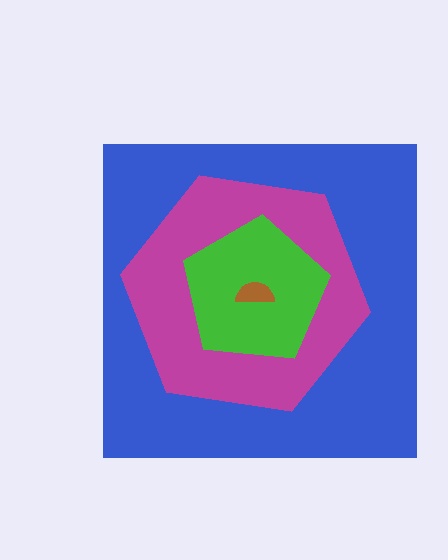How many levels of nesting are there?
4.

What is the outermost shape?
The blue square.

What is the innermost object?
The brown semicircle.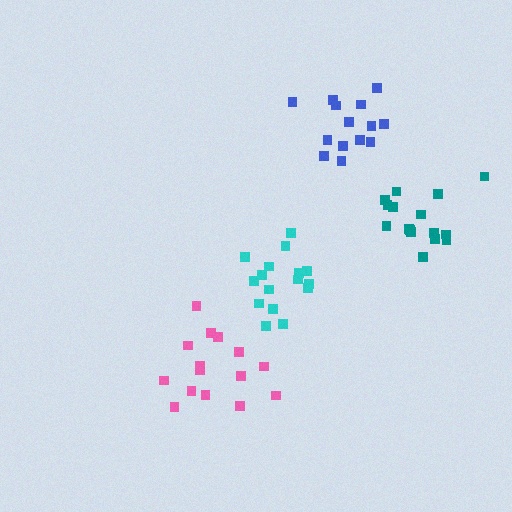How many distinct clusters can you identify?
There are 4 distinct clusters.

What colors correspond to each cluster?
The clusters are colored: blue, cyan, pink, teal.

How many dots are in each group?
Group 1: 14 dots, Group 2: 16 dots, Group 3: 15 dots, Group 4: 16 dots (61 total).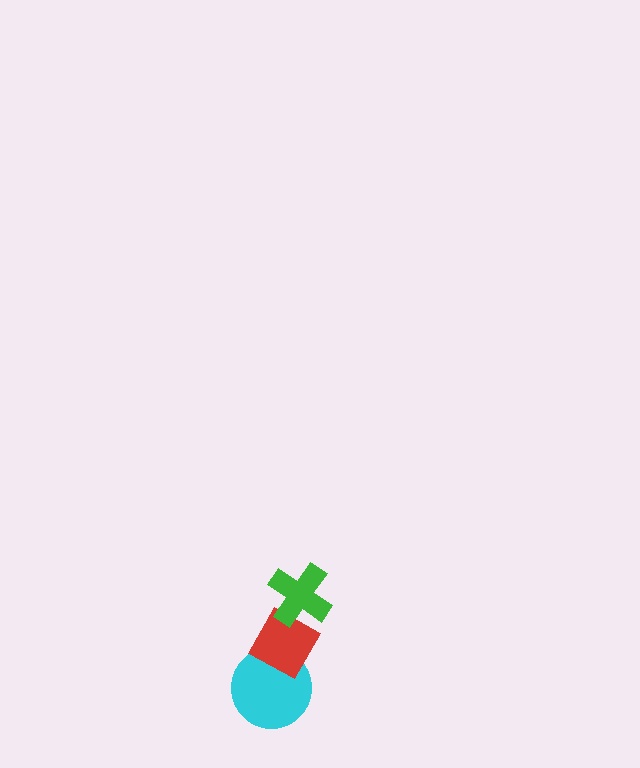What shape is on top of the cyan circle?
The red diamond is on top of the cyan circle.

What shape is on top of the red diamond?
The green cross is on top of the red diamond.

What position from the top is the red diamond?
The red diamond is 2nd from the top.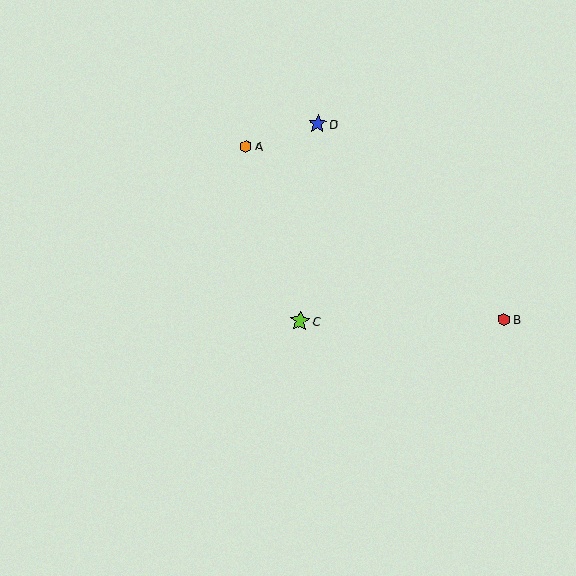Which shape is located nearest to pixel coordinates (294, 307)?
The lime star (labeled C) at (300, 321) is nearest to that location.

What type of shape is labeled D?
Shape D is a blue star.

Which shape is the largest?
The lime star (labeled C) is the largest.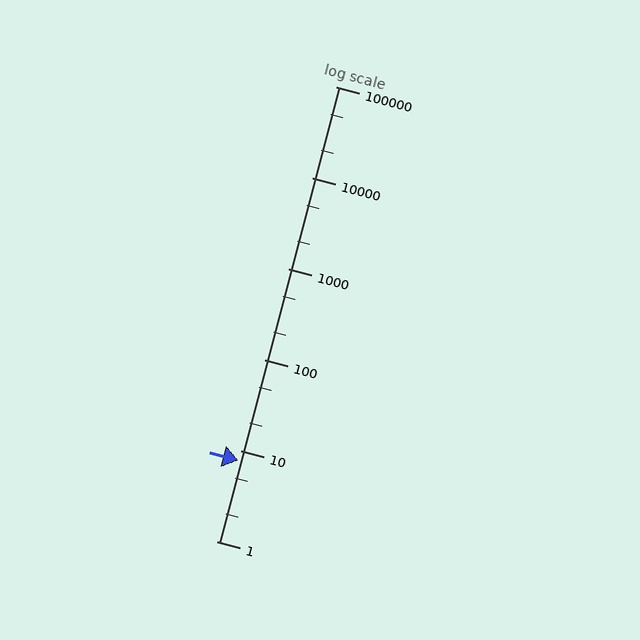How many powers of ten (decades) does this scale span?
The scale spans 5 decades, from 1 to 100000.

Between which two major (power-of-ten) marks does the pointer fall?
The pointer is between 1 and 10.